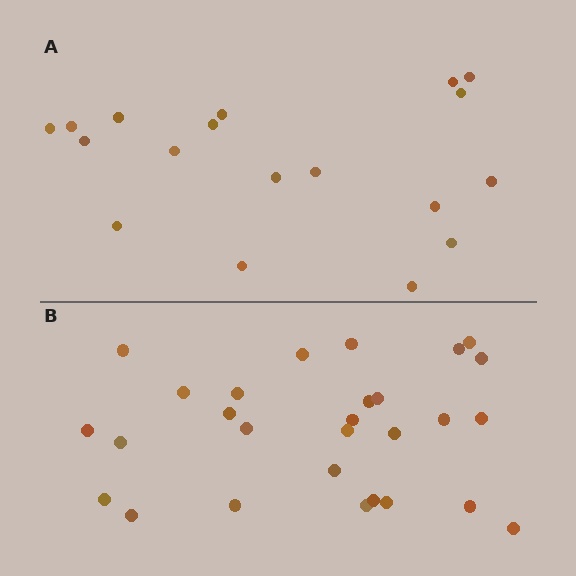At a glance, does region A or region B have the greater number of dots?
Region B (the bottom region) has more dots.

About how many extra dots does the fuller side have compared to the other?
Region B has roughly 10 or so more dots than region A.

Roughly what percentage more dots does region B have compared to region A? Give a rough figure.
About 55% more.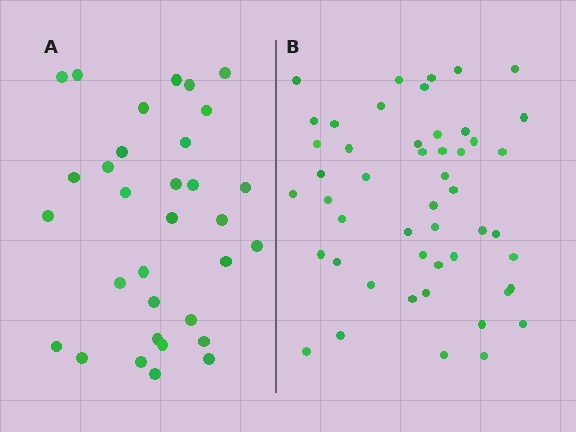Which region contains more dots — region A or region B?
Region B (the right region) has more dots.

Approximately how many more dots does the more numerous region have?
Region B has approximately 15 more dots than region A.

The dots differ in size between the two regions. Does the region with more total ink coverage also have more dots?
No. Region A has more total ink coverage because its dots are larger, but region B actually contains more individual dots. Total area can be misleading — the number of items is what matters here.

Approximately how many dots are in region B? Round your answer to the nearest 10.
About 50 dots. (The exact count is 49, which rounds to 50.)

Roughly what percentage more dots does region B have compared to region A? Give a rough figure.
About 55% more.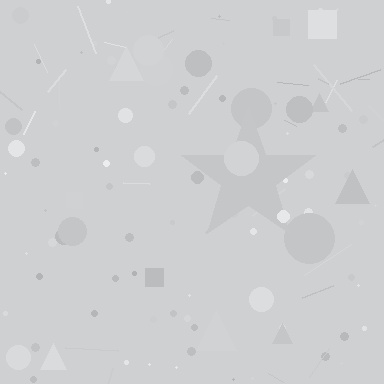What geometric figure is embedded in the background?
A star is embedded in the background.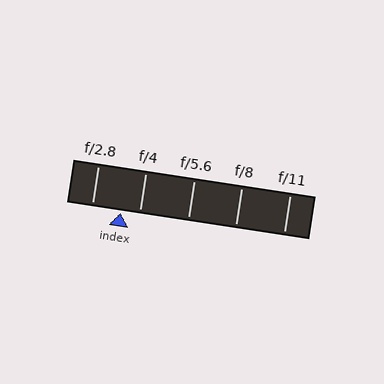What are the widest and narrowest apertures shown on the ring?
The widest aperture shown is f/2.8 and the narrowest is f/11.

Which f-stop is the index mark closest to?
The index mark is closest to f/4.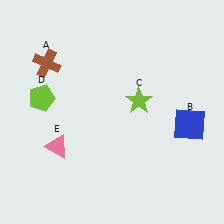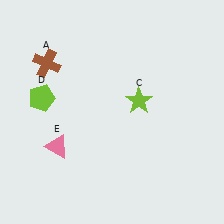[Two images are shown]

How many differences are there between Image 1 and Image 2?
There is 1 difference between the two images.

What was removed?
The blue square (B) was removed in Image 2.